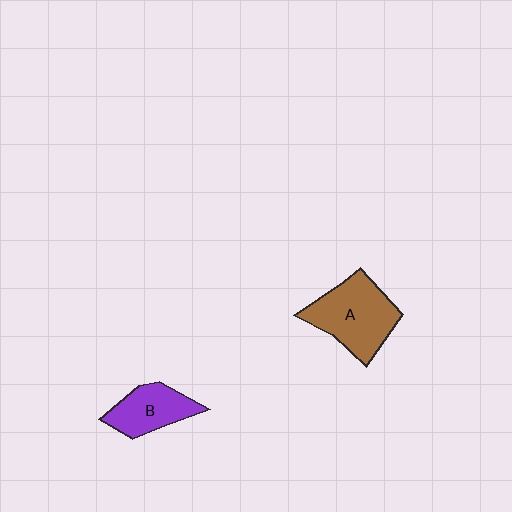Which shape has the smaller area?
Shape B (purple).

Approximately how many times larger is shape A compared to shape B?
Approximately 1.5 times.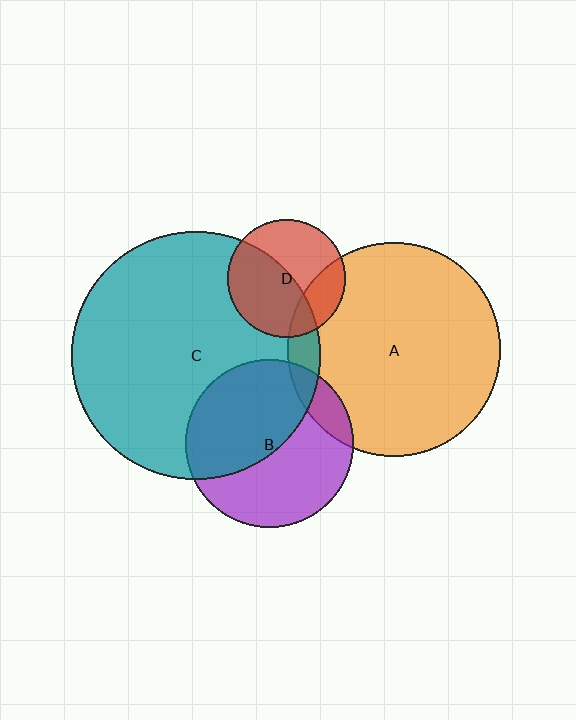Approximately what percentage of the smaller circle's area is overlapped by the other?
Approximately 50%.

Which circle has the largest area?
Circle C (teal).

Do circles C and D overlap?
Yes.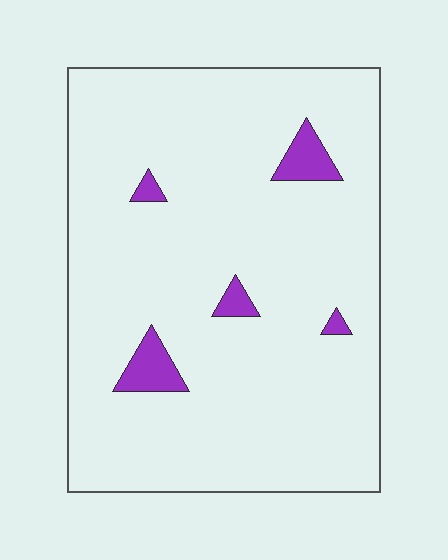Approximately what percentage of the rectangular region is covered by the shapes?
Approximately 5%.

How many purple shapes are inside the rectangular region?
5.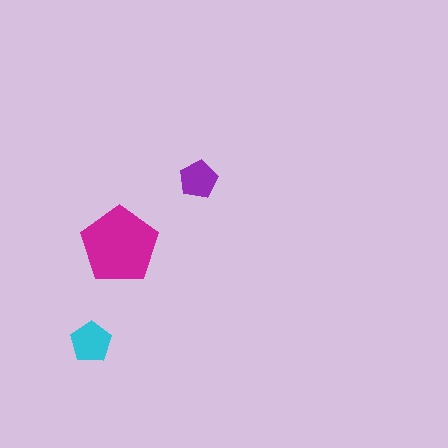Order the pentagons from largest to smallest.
the magenta one, the cyan one, the purple one.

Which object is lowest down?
The cyan pentagon is bottommost.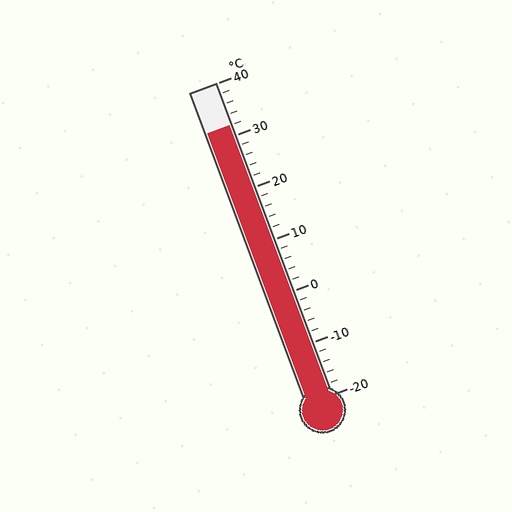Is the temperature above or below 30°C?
The temperature is above 30°C.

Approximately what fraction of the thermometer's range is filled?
The thermometer is filled to approximately 85% of its range.